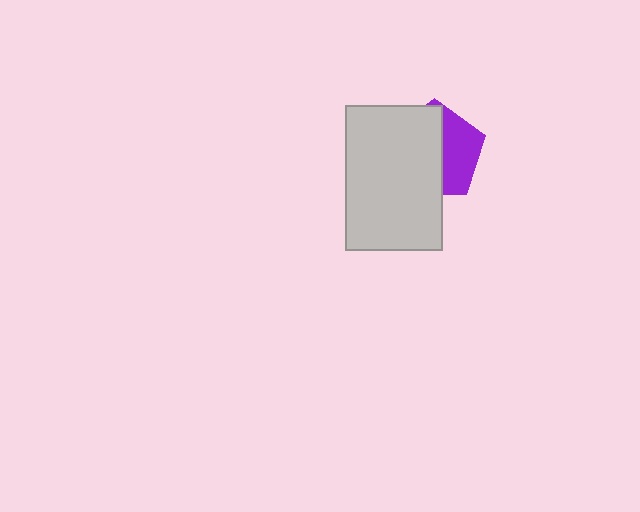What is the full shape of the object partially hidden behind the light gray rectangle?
The partially hidden object is a purple pentagon.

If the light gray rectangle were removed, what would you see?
You would see the complete purple pentagon.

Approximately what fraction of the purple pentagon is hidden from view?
Roughly 61% of the purple pentagon is hidden behind the light gray rectangle.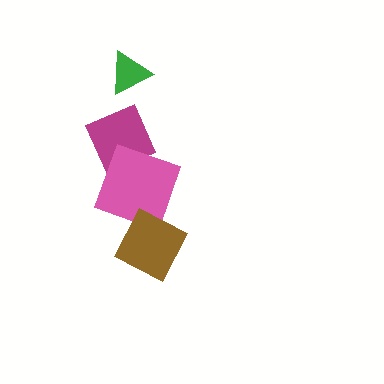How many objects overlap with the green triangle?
0 objects overlap with the green triangle.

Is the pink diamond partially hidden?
Yes, it is partially covered by another shape.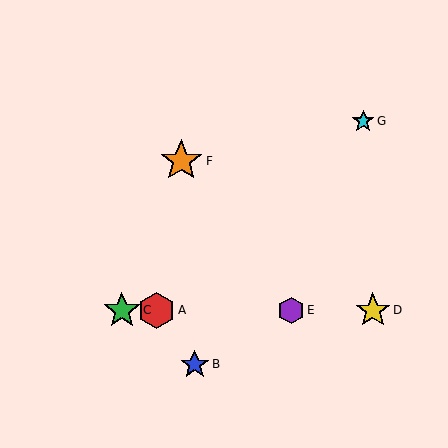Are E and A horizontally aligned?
Yes, both are at y≈311.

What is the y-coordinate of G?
Object G is at y≈121.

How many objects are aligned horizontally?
4 objects (A, C, D, E) are aligned horizontally.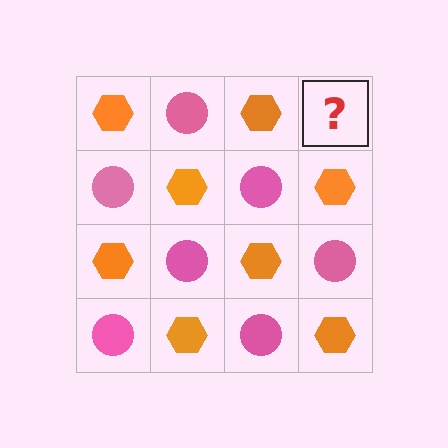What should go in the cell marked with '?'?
The missing cell should contain a pink circle.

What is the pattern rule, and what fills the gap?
The rule is that it alternates orange hexagon and pink circle in a checkerboard pattern. The gap should be filled with a pink circle.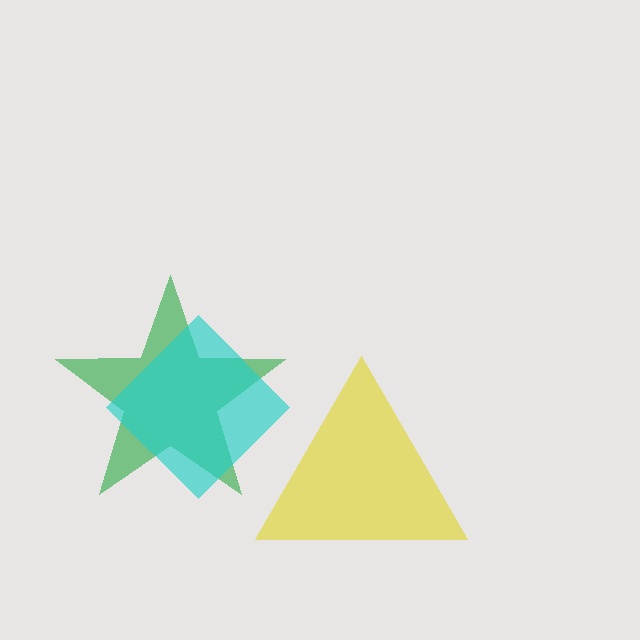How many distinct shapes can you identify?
There are 3 distinct shapes: a green star, a yellow triangle, a cyan diamond.